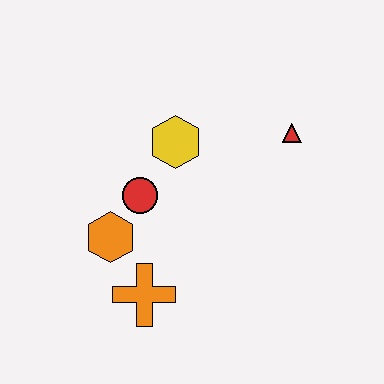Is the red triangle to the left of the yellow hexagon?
No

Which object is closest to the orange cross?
The orange hexagon is closest to the orange cross.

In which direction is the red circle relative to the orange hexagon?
The red circle is above the orange hexagon.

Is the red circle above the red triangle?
No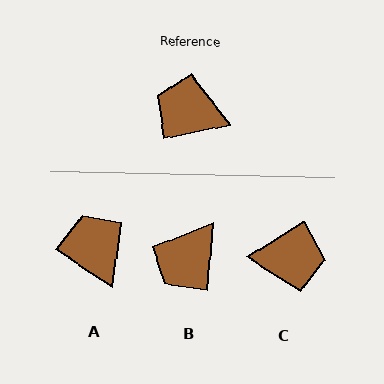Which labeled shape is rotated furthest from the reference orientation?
C, about 161 degrees away.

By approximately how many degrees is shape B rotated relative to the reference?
Approximately 74 degrees counter-clockwise.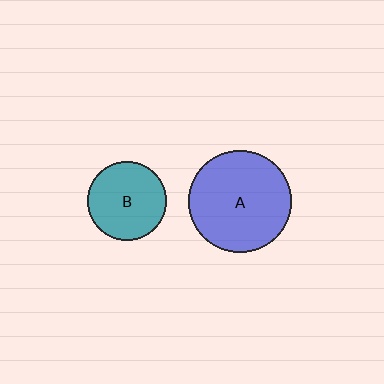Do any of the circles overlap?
No, none of the circles overlap.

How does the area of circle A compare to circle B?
Approximately 1.7 times.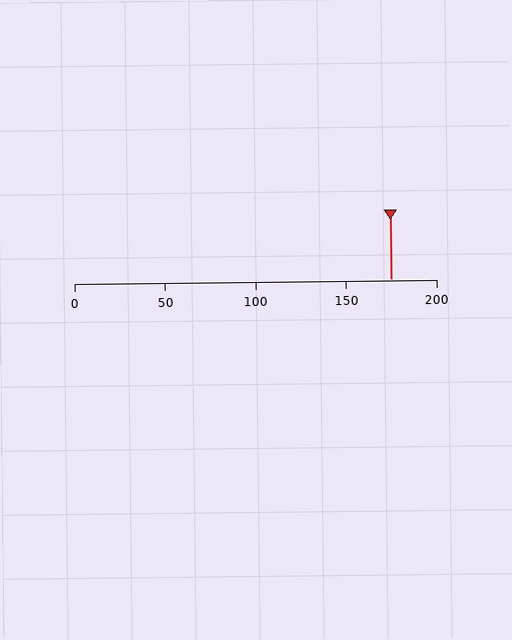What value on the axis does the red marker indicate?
The marker indicates approximately 175.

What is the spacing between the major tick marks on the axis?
The major ticks are spaced 50 apart.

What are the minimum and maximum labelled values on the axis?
The axis runs from 0 to 200.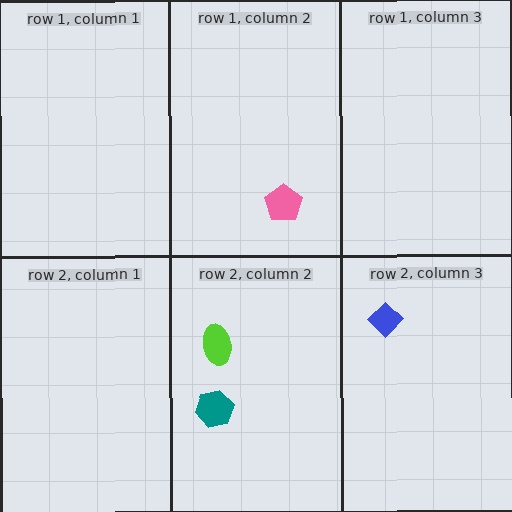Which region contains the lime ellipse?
The row 2, column 2 region.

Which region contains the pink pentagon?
The row 1, column 2 region.